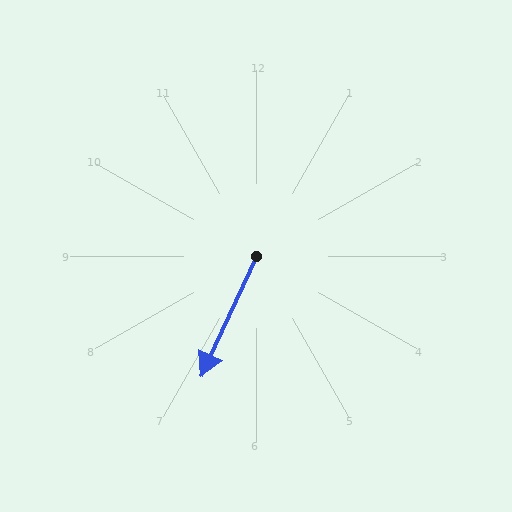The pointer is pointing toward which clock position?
Roughly 7 o'clock.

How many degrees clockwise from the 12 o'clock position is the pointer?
Approximately 205 degrees.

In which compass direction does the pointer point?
Southwest.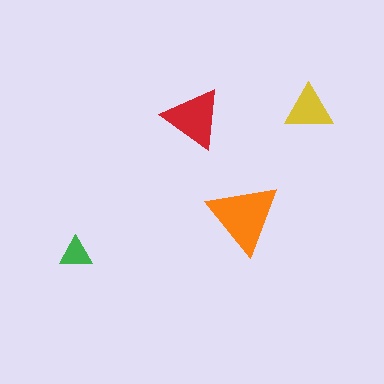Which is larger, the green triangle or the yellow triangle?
The yellow one.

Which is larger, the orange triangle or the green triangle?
The orange one.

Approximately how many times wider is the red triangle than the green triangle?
About 2 times wider.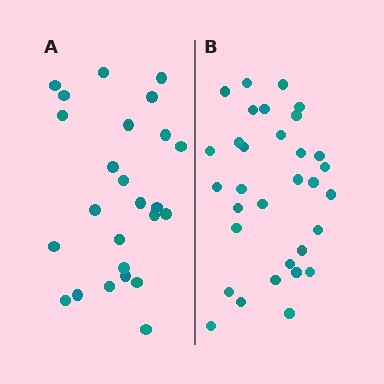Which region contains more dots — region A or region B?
Region B (the right region) has more dots.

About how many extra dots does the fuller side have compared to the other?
Region B has roughly 8 or so more dots than region A.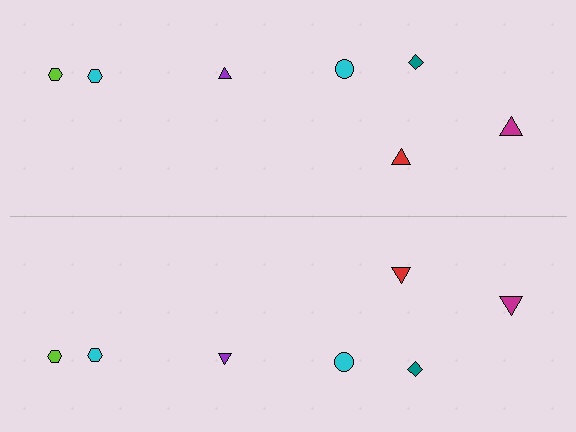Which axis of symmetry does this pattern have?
The pattern has a horizontal axis of symmetry running through the center of the image.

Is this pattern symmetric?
Yes, this pattern has bilateral (reflection) symmetry.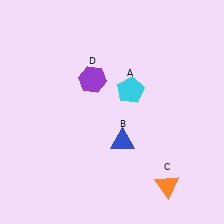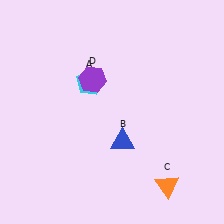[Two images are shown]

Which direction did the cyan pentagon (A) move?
The cyan pentagon (A) moved left.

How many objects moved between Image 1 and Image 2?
1 object moved between the two images.